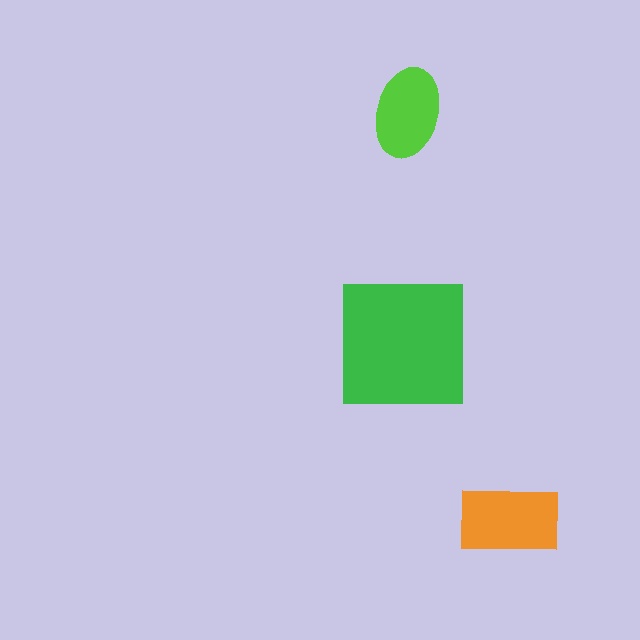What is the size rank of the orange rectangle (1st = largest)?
2nd.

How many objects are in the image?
There are 3 objects in the image.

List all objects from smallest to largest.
The lime ellipse, the orange rectangle, the green square.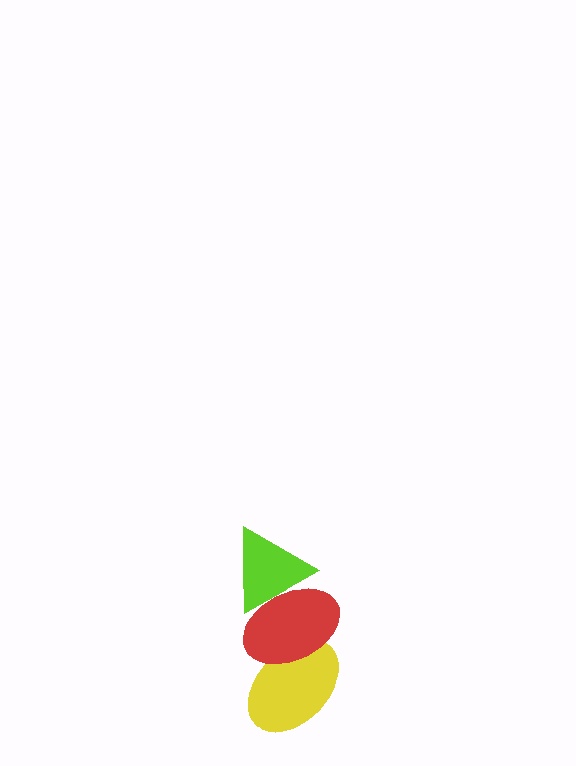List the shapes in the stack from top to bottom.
From top to bottom: the lime triangle, the red ellipse, the yellow ellipse.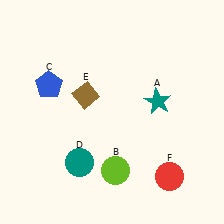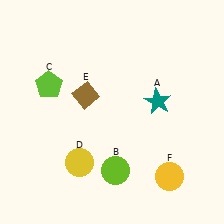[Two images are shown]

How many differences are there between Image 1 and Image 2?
There are 3 differences between the two images.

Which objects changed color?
C changed from blue to lime. D changed from teal to yellow. F changed from red to yellow.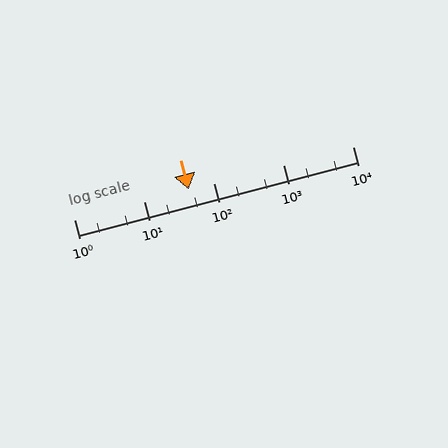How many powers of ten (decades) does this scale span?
The scale spans 4 decades, from 1 to 10000.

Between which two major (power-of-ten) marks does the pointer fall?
The pointer is between 10 and 100.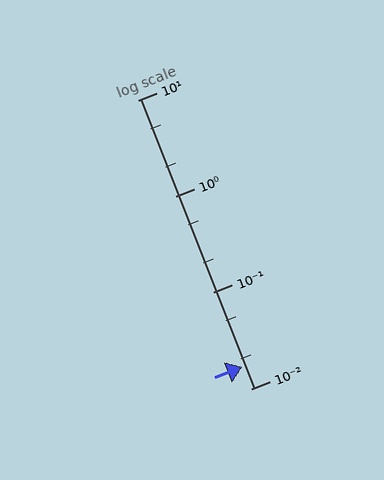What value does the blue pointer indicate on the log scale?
The pointer indicates approximately 0.017.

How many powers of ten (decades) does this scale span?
The scale spans 3 decades, from 0.01 to 10.